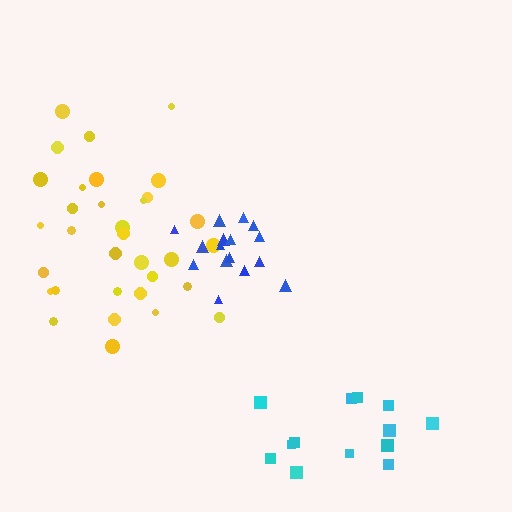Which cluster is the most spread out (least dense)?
Cyan.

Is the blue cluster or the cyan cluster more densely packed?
Blue.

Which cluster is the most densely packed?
Blue.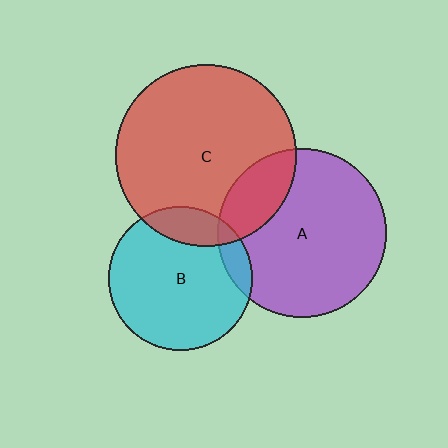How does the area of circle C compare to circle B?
Approximately 1.6 times.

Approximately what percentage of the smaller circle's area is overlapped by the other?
Approximately 20%.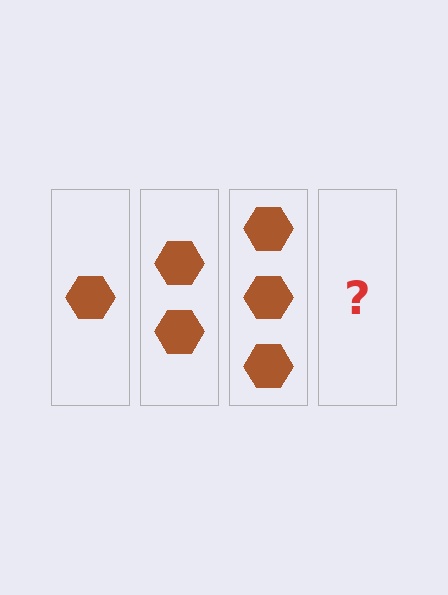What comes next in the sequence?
The next element should be 4 hexagons.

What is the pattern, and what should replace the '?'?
The pattern is that each step adds one more hexagon. The '?' should be 4 hexagons.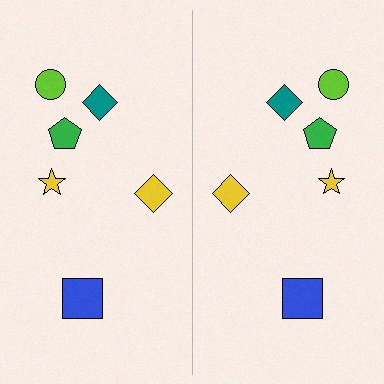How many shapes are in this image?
There are 12 shapes in this image.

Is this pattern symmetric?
Yes, this pattern has bilateral (reflection) symmetry.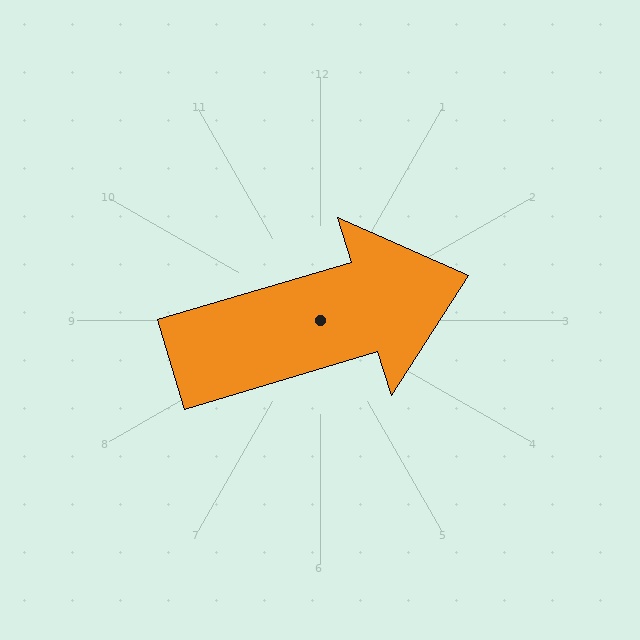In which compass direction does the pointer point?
East.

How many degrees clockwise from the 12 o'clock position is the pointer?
Approximately 73 degrees.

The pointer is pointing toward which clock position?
Roughly 2 o'clock.